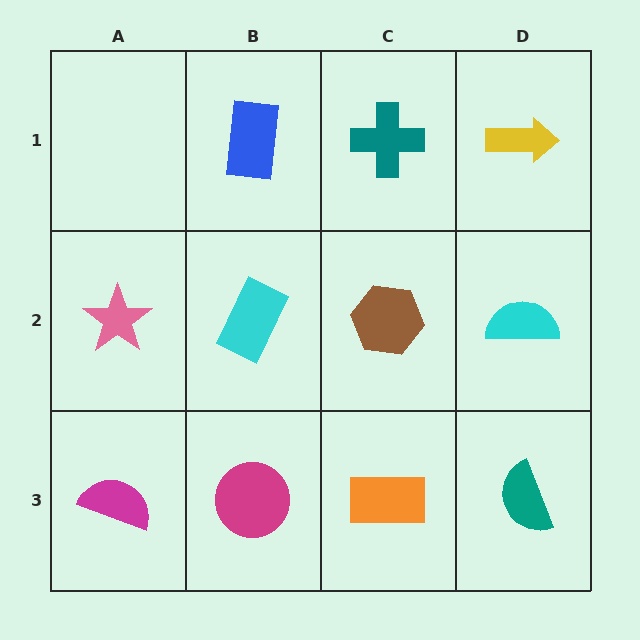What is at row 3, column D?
A teal semicircle.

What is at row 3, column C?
An orange rectangle.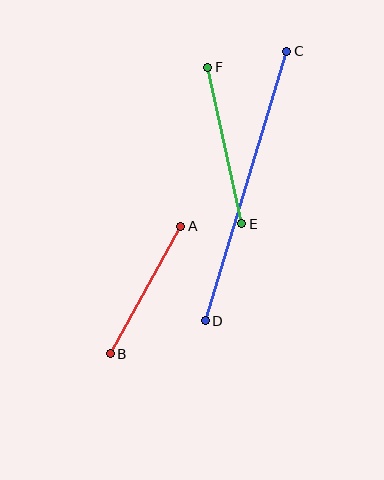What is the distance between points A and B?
The distance is approximately 146 pixels.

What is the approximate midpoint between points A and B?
The midpoint is at approximately (146, 290) pixels.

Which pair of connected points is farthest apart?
Points C and D are farthest apart.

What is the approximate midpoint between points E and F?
The midpoint is at approximately (225, 145) pixels.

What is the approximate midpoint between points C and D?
The midpoint is at approximately (246, 186) pixels.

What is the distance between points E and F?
The distance is approximately 160 pixels.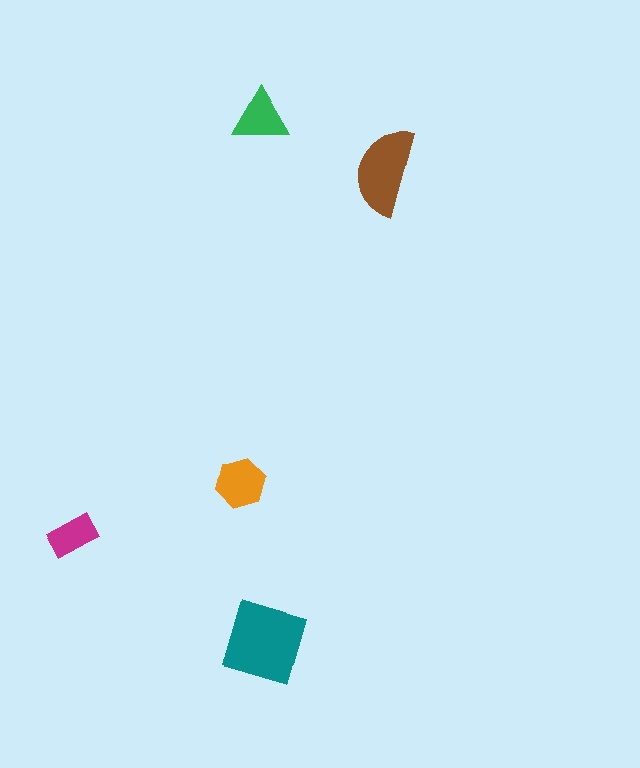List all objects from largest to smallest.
The teal square, the brown semicircle, the orange hexagon, the green triangle, the magenta rectangle.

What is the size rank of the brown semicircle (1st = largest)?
2nd.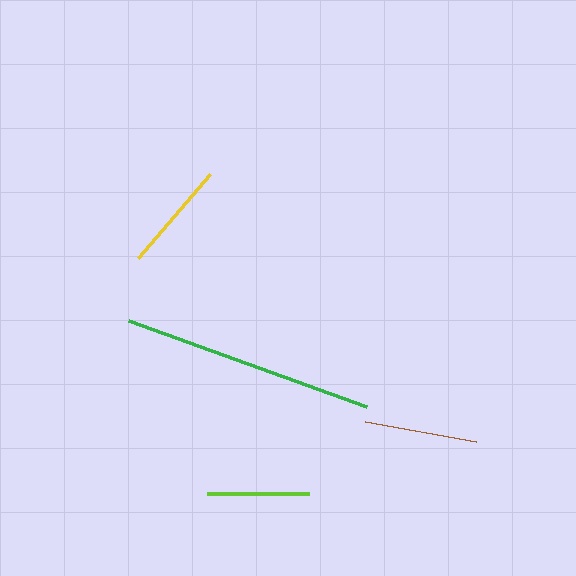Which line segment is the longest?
The green line is the longest at approximately 254 pixels.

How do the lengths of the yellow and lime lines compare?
The yellow and lime lines are approximately the same length.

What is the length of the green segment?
The green segment is approximately 254 pixels long.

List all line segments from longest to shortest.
From longest to shortest: green, brown, yellow, lime.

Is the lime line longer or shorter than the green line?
The green line is longer than the lime line.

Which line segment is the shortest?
The lime line is the shortest at approximately 102 pixels.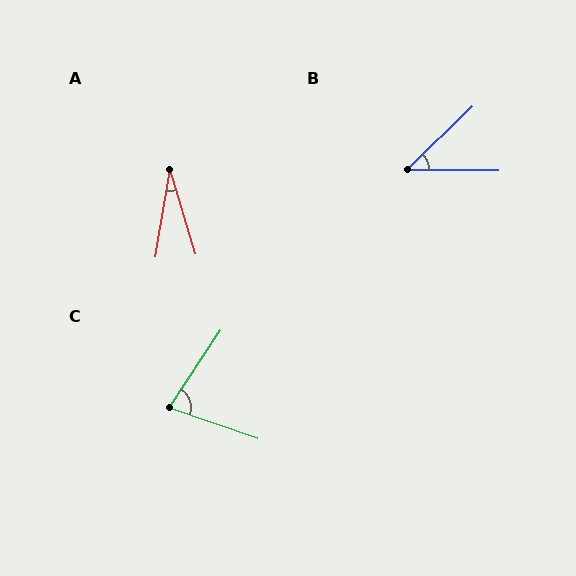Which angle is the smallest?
A, at approximately 26 degrees.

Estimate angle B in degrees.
Approximately 44 degrees.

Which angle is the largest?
C, at approximately 76 degrees.